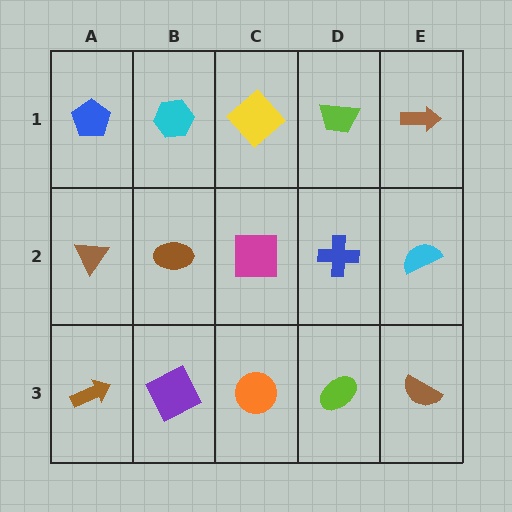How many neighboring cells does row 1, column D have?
3.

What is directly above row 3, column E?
A cyan semicircle.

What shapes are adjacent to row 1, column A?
A brown triangle (row 2, column A), a cyan hexagon (row 1, column B).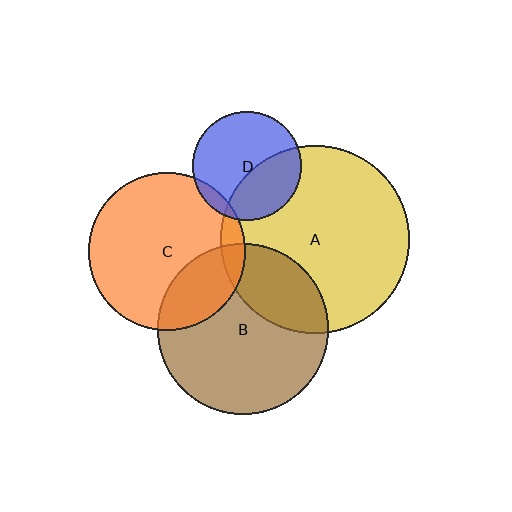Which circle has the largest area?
Circle A (yellow).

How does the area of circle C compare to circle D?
Approximately 2.1 times.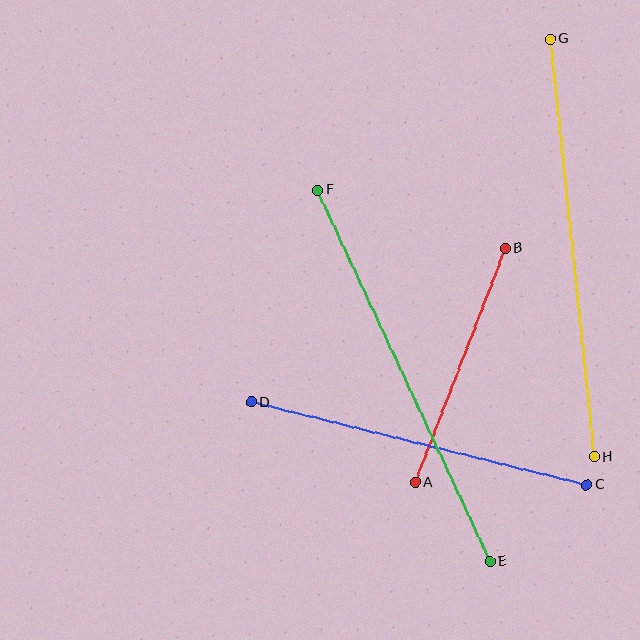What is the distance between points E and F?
The distance is approximately 410 pixels.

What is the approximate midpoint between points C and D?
The midpoint is at approximately (419, 443) pixels.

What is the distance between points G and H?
The distance is approximately 420 pixels.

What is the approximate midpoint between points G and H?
The midpoint is at approximately (572, 248) pixels.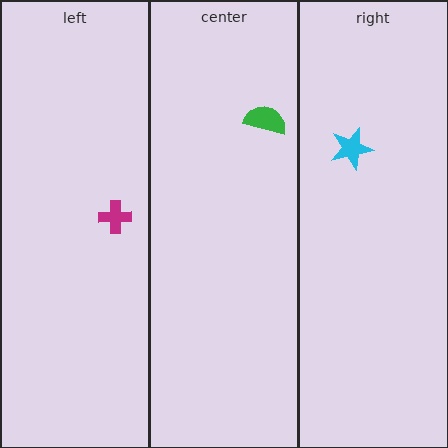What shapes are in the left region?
The magenta cross.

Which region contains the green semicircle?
The center region.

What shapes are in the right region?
The cyan star.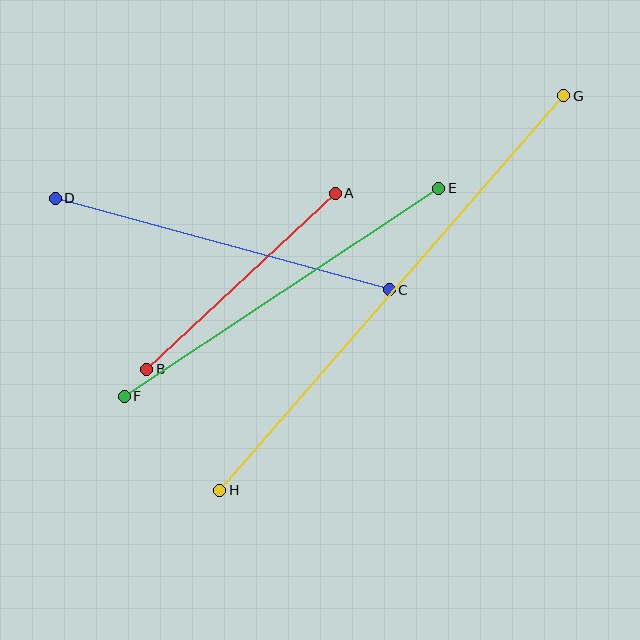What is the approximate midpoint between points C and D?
The midpoint is at approximately (222, 244) pixels.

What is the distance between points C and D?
The distance is approximately 346 pixels.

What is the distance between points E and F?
The distance is approximately 377 pixels.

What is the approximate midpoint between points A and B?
The midpoint is at approximately (241, 281) pixels.